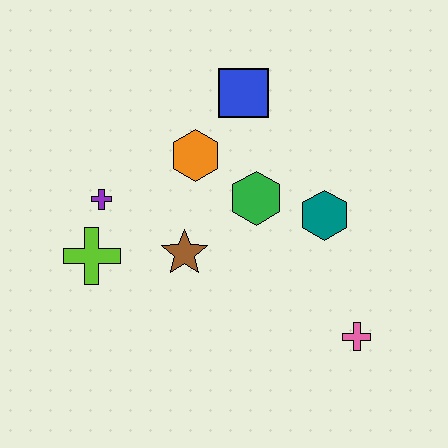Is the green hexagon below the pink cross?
No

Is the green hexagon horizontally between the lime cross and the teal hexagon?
Yes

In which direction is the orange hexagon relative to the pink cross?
The orange hexagon is above the pink cross.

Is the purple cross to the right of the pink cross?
No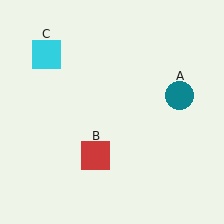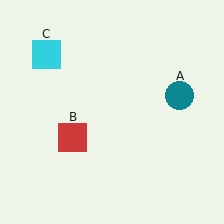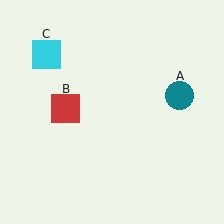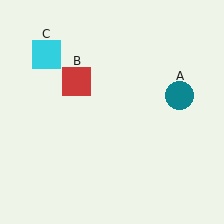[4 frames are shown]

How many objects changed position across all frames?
1 object changed position: red square (object B).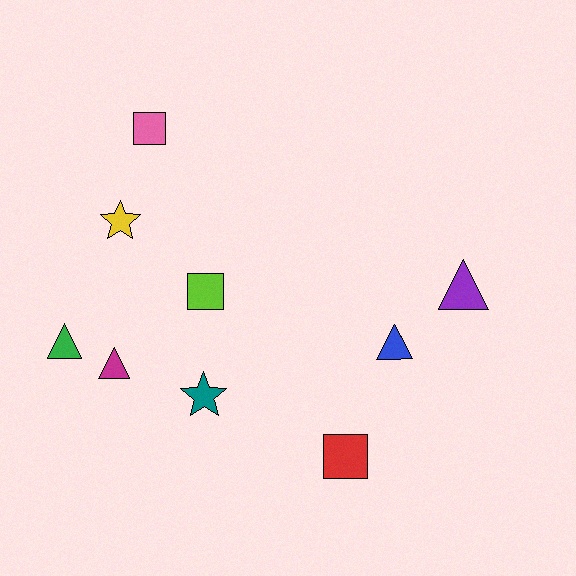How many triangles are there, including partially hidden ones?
There are 4 triangles.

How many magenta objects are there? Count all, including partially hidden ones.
There is 1 magenta object.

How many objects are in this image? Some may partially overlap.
There are 9 objects.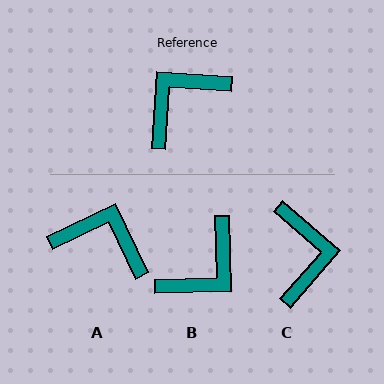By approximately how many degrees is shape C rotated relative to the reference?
Approximately 127 degrees clockwise.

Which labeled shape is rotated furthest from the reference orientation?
B, about 175 degrees away.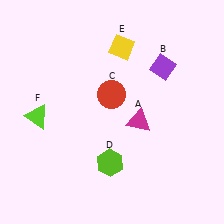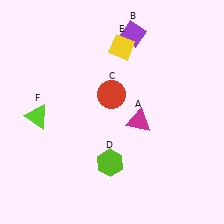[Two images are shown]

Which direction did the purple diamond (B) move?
The purple diamond (B) moved up.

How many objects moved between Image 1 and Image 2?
1 object moved between the two images.